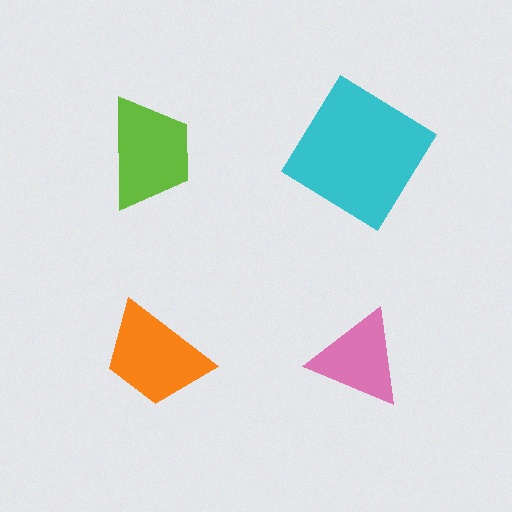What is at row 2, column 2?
A pink triangle.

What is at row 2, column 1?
An orange trapezoid.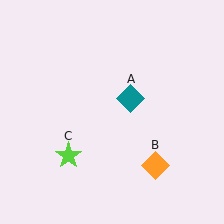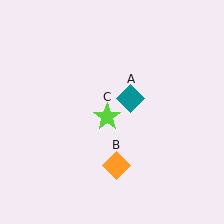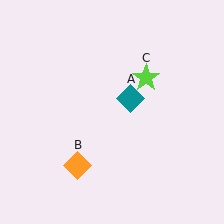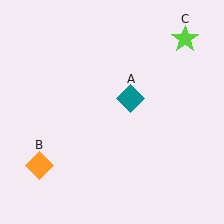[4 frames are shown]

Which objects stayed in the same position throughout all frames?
Teal diamond (object A) remained stationary.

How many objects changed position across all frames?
2 objects changed position: orange diamond (object B), lime star (object C).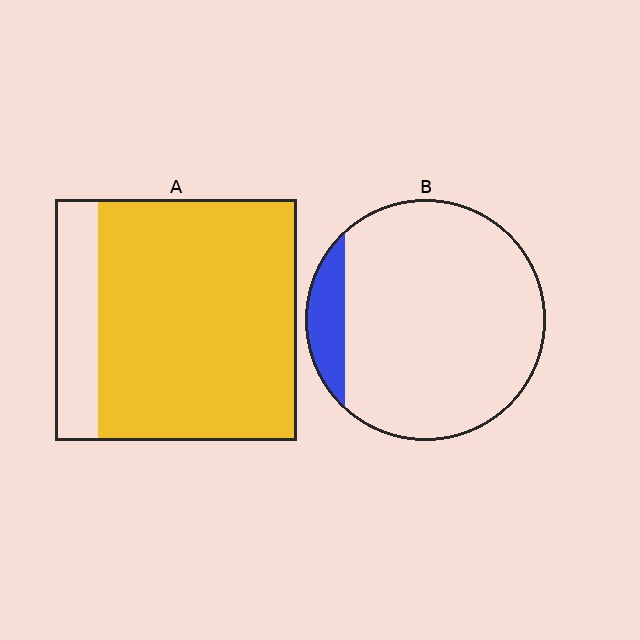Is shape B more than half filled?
No.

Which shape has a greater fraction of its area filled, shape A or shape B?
Shape A.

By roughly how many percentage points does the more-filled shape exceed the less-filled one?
By roughly 70 percentage points (A over B).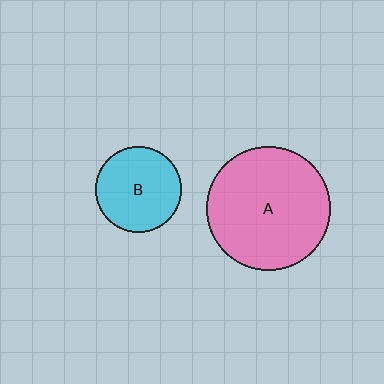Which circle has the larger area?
Circle A (pink).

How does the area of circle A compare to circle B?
Approximately 2.1 times.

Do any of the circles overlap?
No, none of the circles overlap.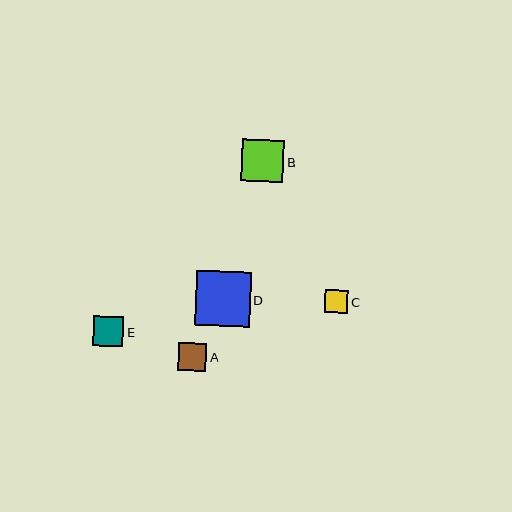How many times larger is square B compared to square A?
Square B is approximately 1.5 times the size of square A.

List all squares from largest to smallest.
From largest to smallest: D, B, E, A, C.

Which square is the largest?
Square D is the largest with a size of approximately 54 pixels.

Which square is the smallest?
Square C is the smallest with a size of approximately 23 pixels.